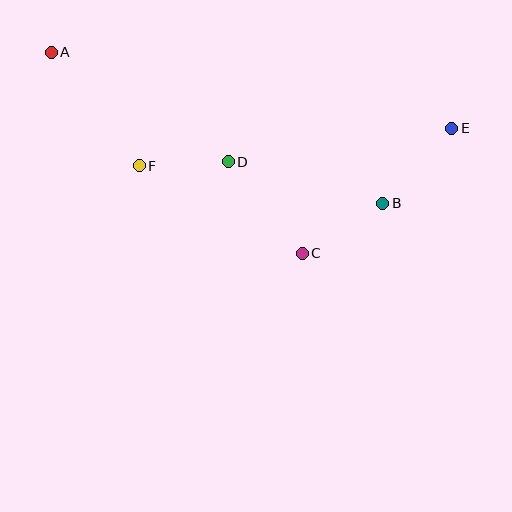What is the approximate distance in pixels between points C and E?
The distance between C and E is approximately 195 pixels.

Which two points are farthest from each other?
Points A and E are farthest from each other.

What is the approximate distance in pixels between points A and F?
The distance between A and F is approximately 144 pixels.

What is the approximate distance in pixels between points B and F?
The distance between B and F is approximately 247 pixels.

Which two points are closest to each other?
Points D and F are closest to each other.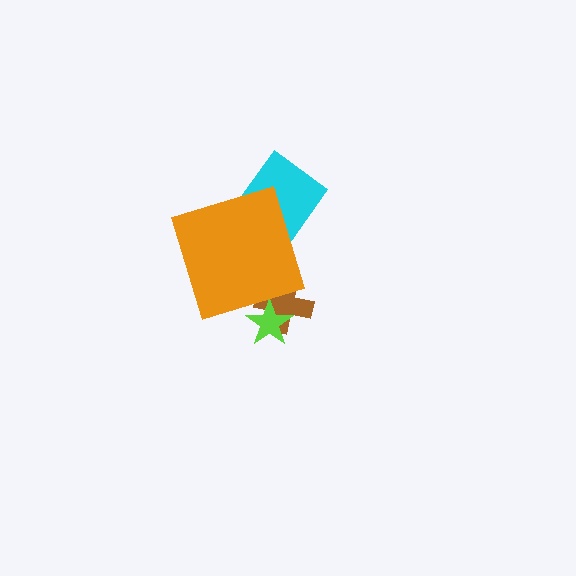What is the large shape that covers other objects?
An orange diamond.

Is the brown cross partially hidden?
Yes, the brown cross is partially hidden behind the orange diamond.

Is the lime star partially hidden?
Yes, the lime star is partially hidden behind the orange diamond.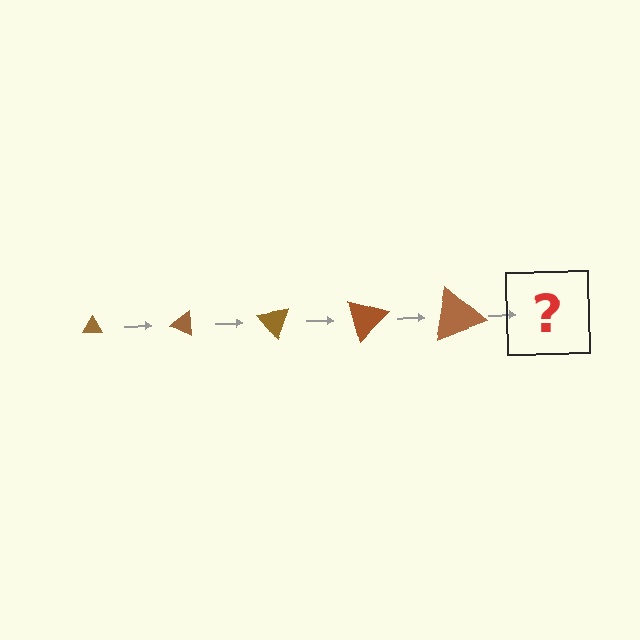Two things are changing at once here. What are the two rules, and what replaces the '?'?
The two rules are that the triangle grows larger each step and it rotates 25 degrees each step. The '?' should be a triangle, larger than the previous one and rotated 125 degrees from the start.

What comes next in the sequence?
The next element should be a triangle, larger than the previous one and rotated 125 degrees from the start.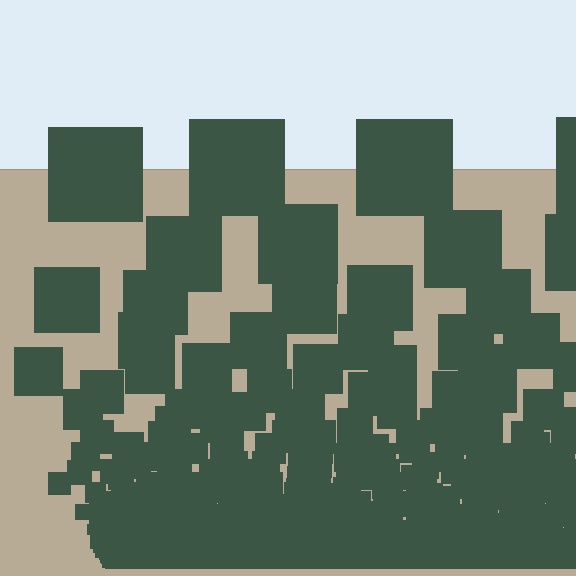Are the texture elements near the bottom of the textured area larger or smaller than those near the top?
Smaller. The gradient is inverted — elements near the bottom are smaller and denser.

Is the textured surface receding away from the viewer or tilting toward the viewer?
The surface appears to tilt toward the viewer. Texture elements get larger and sparser toward the top.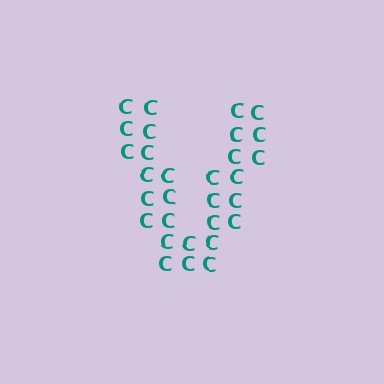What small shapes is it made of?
It is made of small letter C's.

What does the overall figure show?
The overall figure shows the letter V.